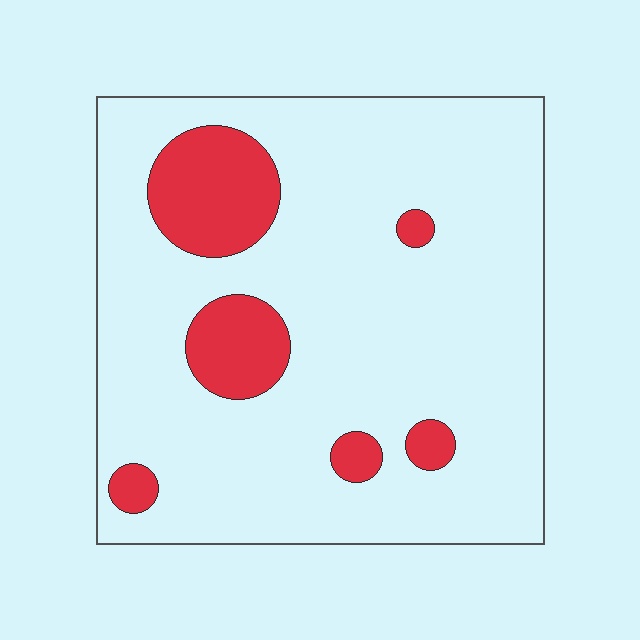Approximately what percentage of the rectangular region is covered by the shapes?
Approximately 15%.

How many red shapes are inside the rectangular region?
6.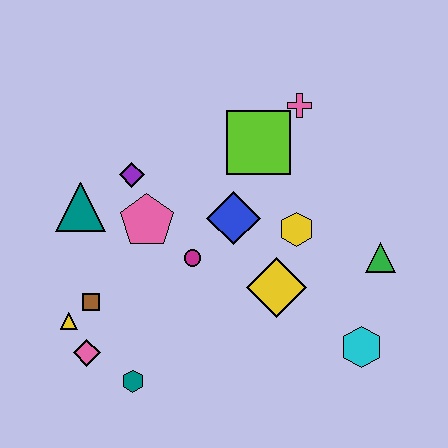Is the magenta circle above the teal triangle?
No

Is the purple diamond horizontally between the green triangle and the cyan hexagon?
No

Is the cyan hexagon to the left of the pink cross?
No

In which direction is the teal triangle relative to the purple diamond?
The teal triangle is to the left of the purple diamond.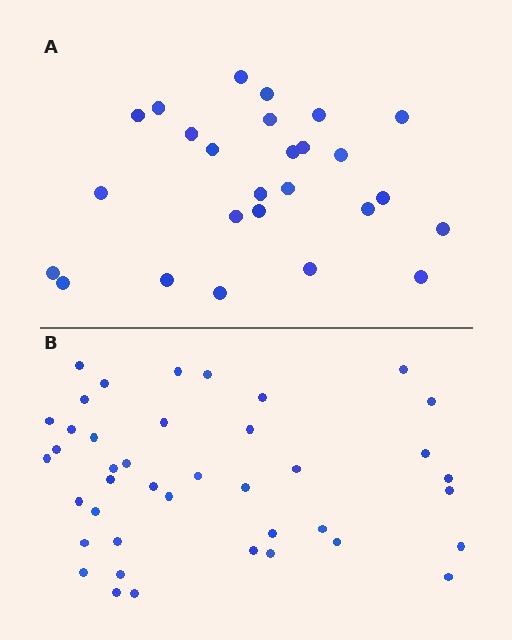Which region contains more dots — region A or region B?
Region B (the bottom region) has more dots.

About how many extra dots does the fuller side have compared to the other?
Region B has approximately 15 more dots than region A.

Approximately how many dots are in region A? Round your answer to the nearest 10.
About 30 dots. (The exact count is 26, which rounds to 30.)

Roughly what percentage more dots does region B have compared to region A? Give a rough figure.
About 60% more.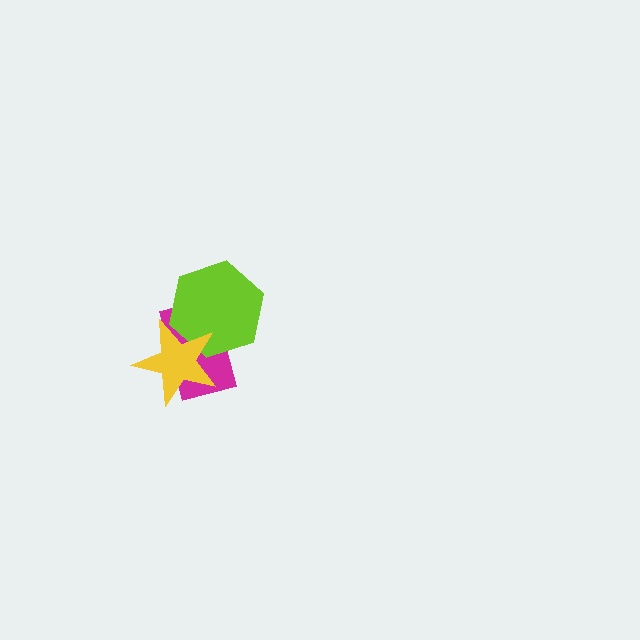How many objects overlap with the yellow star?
2 objects overlap with the yellow star.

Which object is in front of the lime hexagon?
The yellow star is in front of the lime hexagon.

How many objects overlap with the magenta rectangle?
2 objects overlap with the magenta rectangle.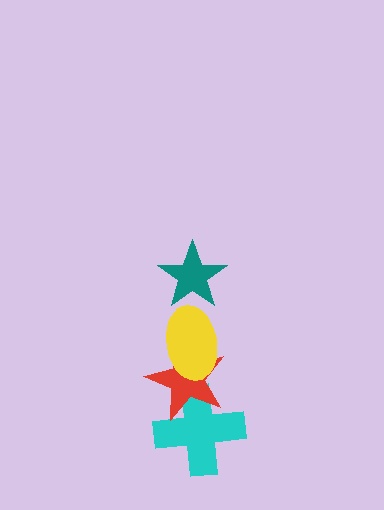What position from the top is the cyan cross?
The cyan cross is 4th from the top.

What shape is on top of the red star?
The yellow ellipse is on top of the red star.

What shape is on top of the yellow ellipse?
The teal star is on top of the yellow ellipse.